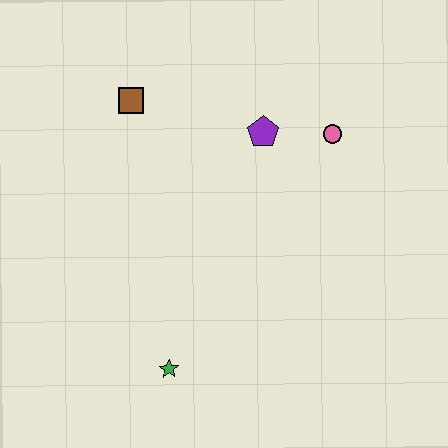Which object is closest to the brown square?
The purple pentagon is closest to the brown square.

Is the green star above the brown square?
No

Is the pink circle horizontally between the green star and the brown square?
No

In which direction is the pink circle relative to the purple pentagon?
The pink circle is to the right of the purple pentagon.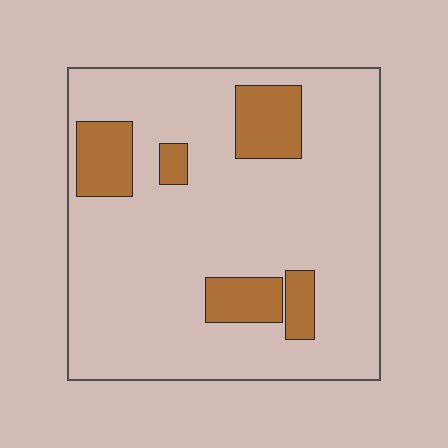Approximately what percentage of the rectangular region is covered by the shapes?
Approximately 15%.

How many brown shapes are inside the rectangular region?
5.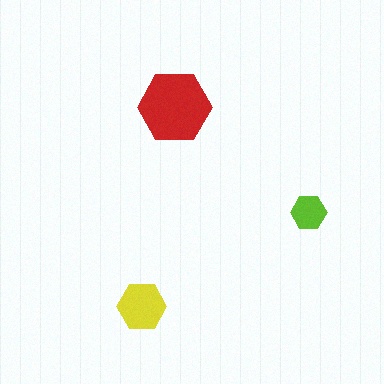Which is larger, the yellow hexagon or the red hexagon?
The red one.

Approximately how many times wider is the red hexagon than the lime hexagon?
About 2 times wider.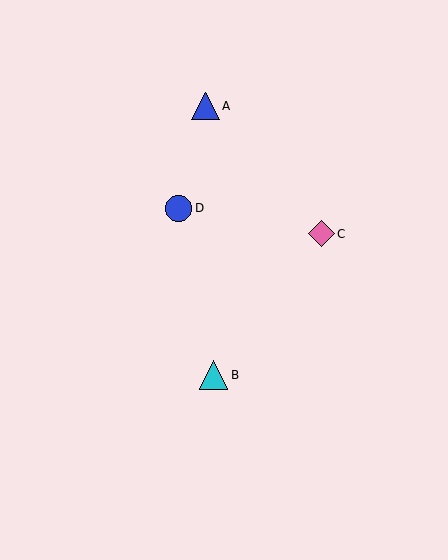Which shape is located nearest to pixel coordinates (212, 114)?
The blue triangle (labeled A) at (206, 106) is nearest to that location.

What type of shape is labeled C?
Shape C is a pink diamond.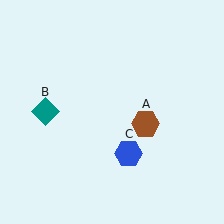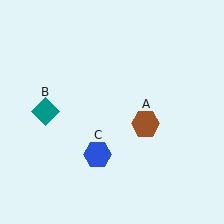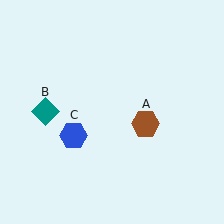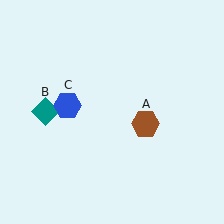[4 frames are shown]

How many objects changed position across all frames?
1 object changed position: blue hexagon (object C).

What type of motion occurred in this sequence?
The blue hexagon (object C) rotated clockwise around the center of the scene.